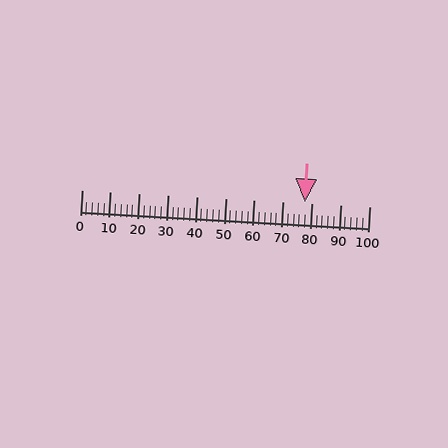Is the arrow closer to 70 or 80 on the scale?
The arrow is closer to 80.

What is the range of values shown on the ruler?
The ruler shows values from 0 to 100.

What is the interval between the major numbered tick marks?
The major tick marks are spaced 10 units apart.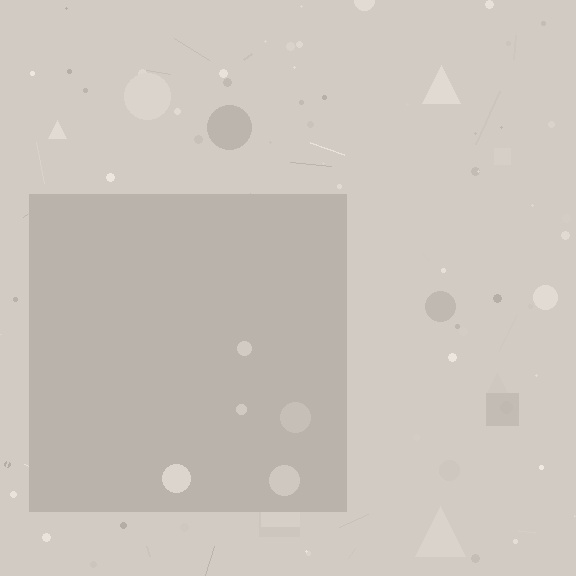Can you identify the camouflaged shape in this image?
The camouflaged shape is a square.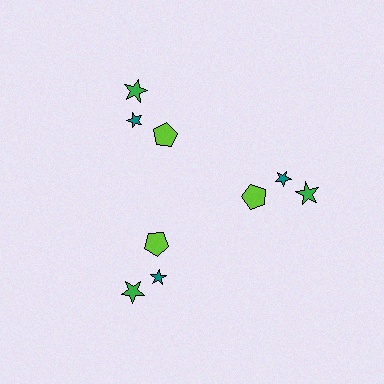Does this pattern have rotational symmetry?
Yes, this pattern has 3-fold rotational symmetry. It looks the same after rotating 120 degrees around the center.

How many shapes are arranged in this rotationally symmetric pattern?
There are 9 shapes, arranged in 3 groups of 3.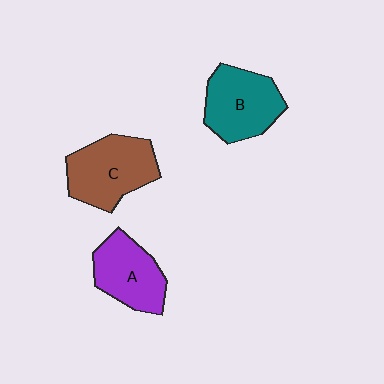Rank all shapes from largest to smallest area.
From largest to smallest: C (brown), B (teal), A (purple).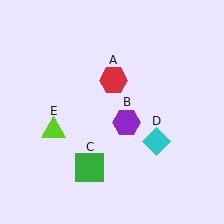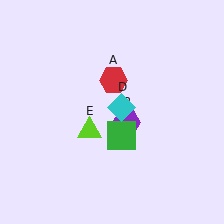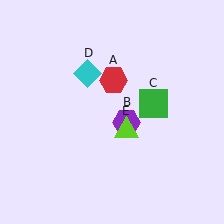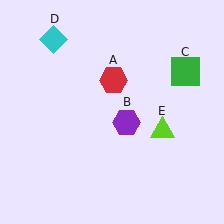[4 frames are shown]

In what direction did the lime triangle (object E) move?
The lime triangle (object E) moved right.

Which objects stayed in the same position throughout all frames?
Red hexagon (object A) and purple hexagon (object B) remained stationary.